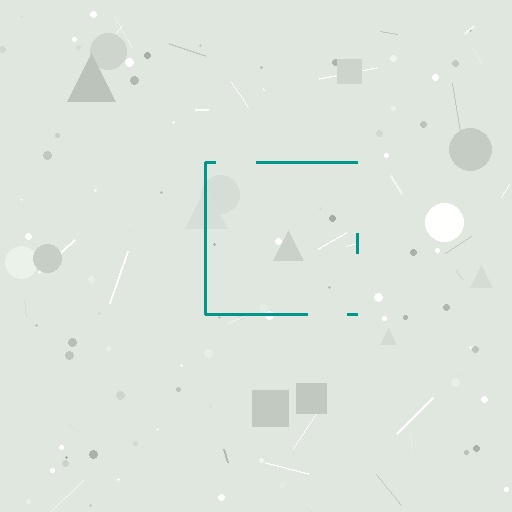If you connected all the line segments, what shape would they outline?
They would outline a square.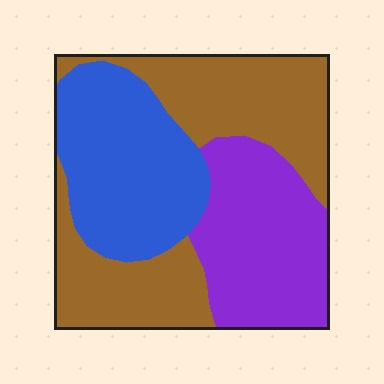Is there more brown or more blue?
Brown.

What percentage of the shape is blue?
Blue covers about 30% of the shape.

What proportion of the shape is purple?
Purple takes up about one quarter (1/4) of the shape.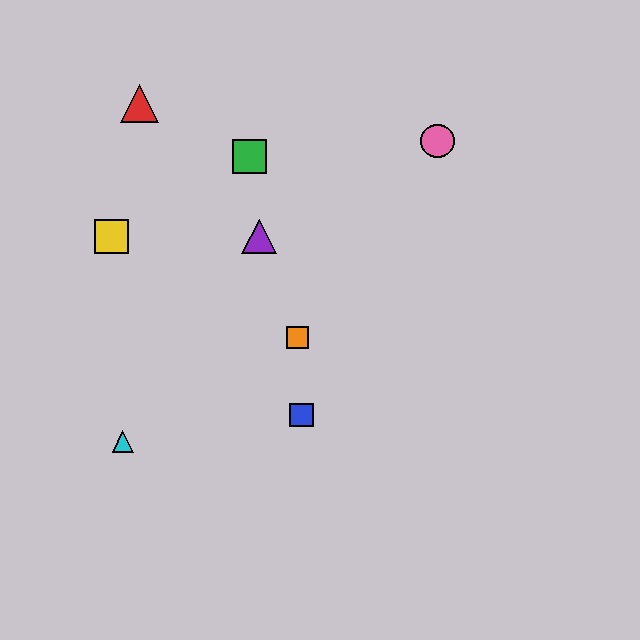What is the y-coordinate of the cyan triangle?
The cyan triangle is at y≈442.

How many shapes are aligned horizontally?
2 shapes (the yellow square, the purple triangle) are aligned horizontally.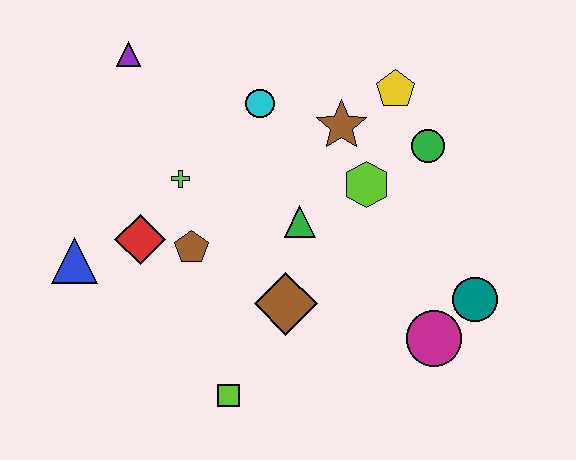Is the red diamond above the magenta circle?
Yes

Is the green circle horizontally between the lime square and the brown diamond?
No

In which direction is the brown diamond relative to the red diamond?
The brown diamond is to the right of the red diamond.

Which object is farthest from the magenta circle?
The purple triangle is farthest from the magenta circle.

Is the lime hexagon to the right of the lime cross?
Yes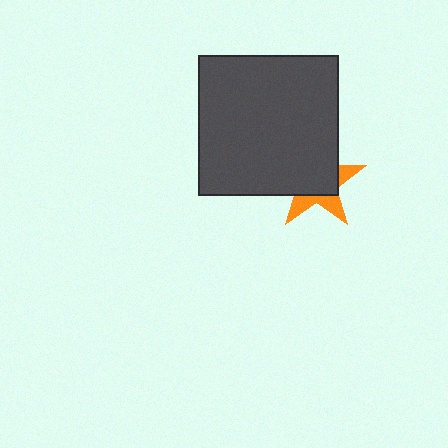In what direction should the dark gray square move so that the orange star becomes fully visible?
The dark gray square should move toward the upper-left. That is the shortest direction to clear the overlap and leave the orange star fully visible.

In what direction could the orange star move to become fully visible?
The orange star could move toward the lower-right. That would shift it out from behind the dark gray square entirely.